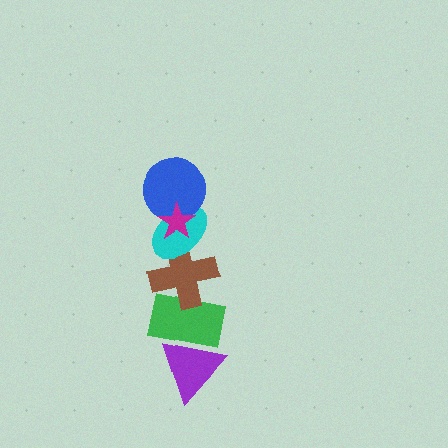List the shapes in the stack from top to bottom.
From top to bottom: the magenta star, the blue circle, the cyan ellipse, the brown cross, the green rectangle, the purple triangle.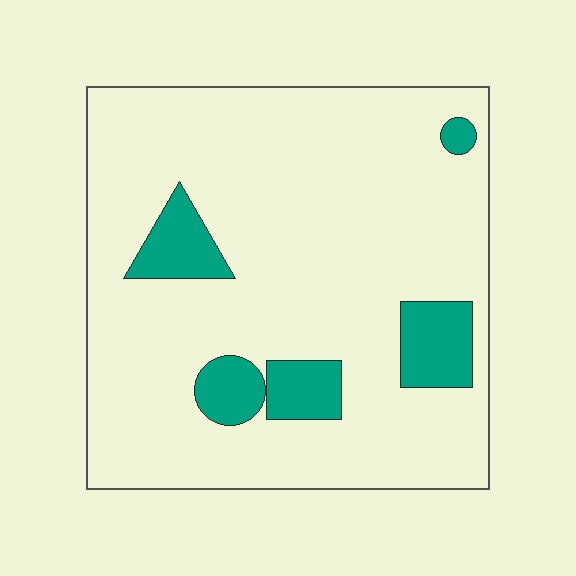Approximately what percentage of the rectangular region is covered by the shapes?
Approximately 15%.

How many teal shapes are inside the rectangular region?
5.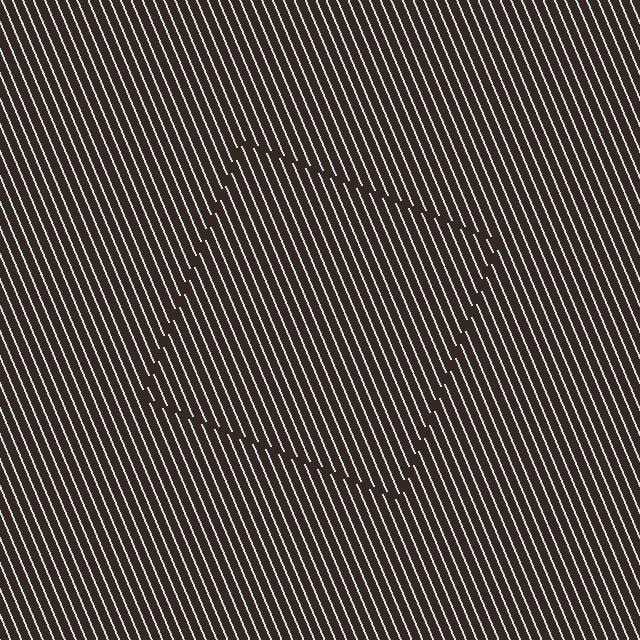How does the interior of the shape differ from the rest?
The interior of the shape contains the same grating, shifted by half a period — the contour is defined by the phase discontinuity where line-ends from the inner and outer gratings abut.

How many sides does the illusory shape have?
4 sides — the line-ends trace a square.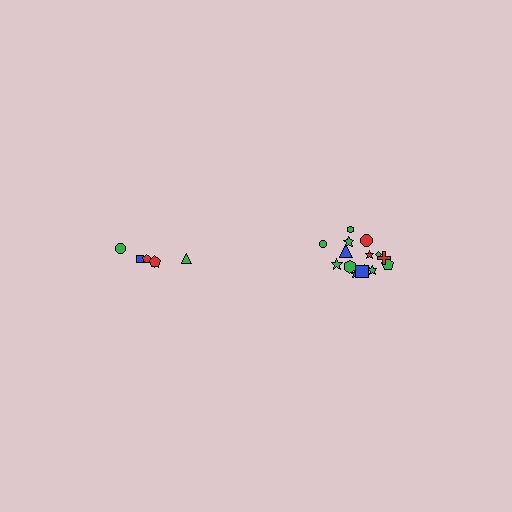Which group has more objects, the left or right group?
The right group.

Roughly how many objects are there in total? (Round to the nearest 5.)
Roughly 20 objects in total.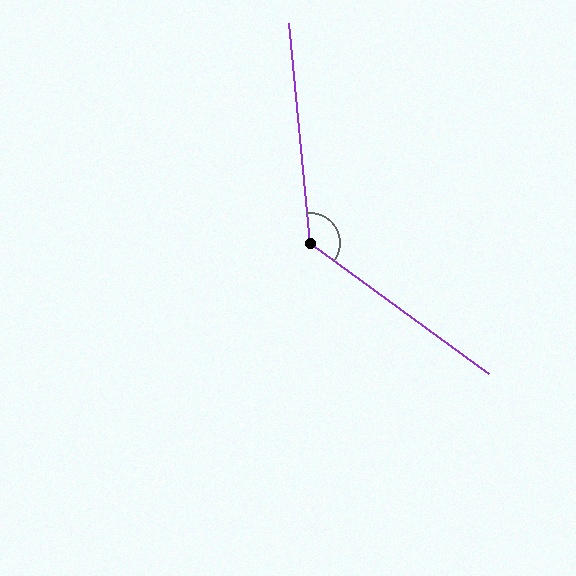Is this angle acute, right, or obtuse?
It is obtuse.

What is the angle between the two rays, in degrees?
Approximately 132 degrees.